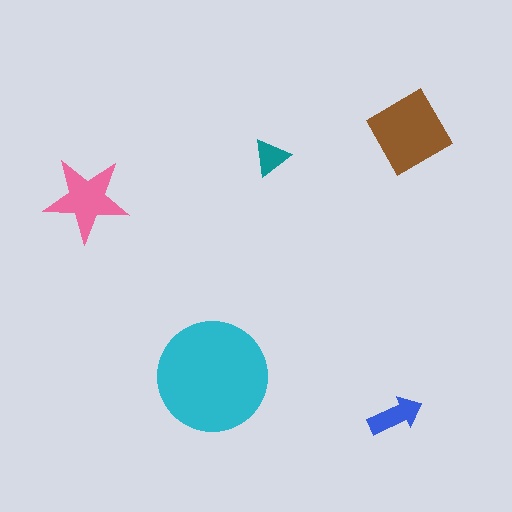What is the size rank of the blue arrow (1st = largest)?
4th.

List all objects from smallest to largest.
The teal triangle, the blue arrow, the pink star, the brown diamond, the cyan circle.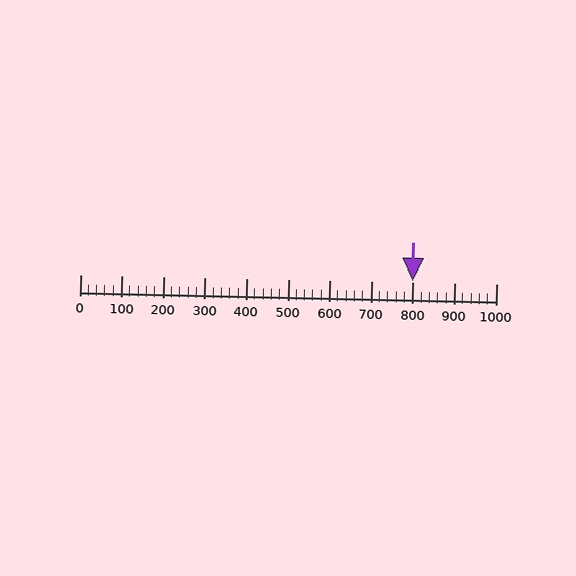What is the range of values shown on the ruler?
The ruler shows values from 0 to 1000.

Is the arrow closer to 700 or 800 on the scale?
The arrow is closer to 800.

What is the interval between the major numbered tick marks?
The major tick marks are spaced 100 units apart.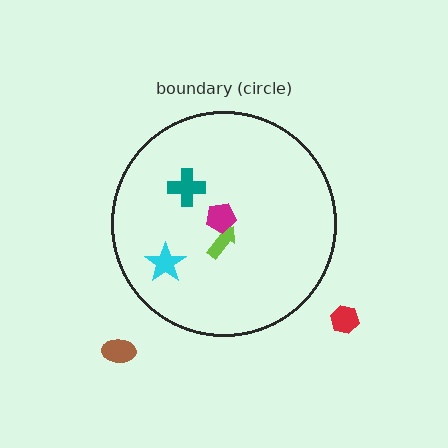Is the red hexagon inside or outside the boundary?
Outside.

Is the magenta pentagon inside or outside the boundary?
Inside.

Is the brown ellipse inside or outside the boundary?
Outside.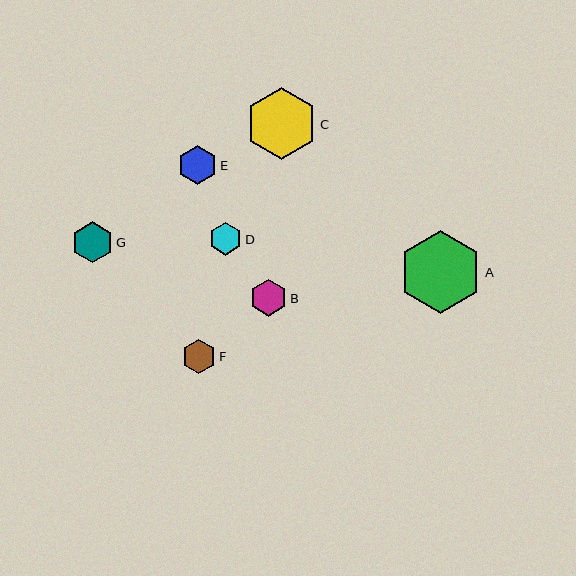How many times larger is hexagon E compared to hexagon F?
Hexagon E is approximately 1.1 times the size of hexagon F.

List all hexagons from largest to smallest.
From largest to smallest: A, C, G, E, B, F, D.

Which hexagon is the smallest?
Hexagon D is the smallest with a size of approximately 33 pixels.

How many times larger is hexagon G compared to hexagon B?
Hexagon G is approximately 1.1 times the size of hexagon B.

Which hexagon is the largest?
Hexagon A is the largest with a size of approximately 83 pixels.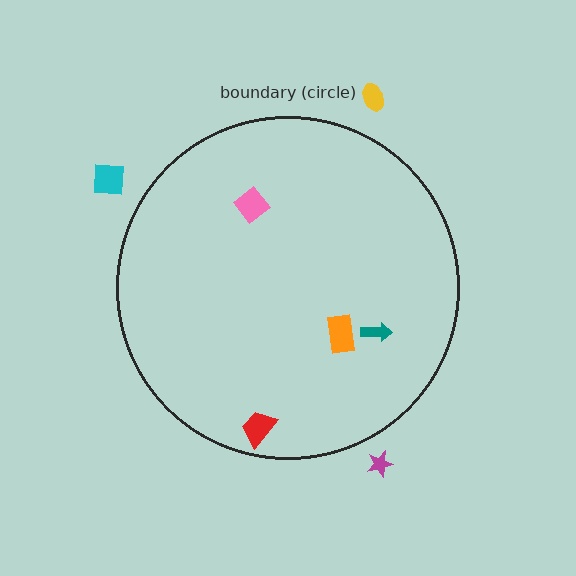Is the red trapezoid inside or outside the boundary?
Inside.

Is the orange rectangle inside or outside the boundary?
Inside.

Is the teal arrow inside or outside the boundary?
Inside.